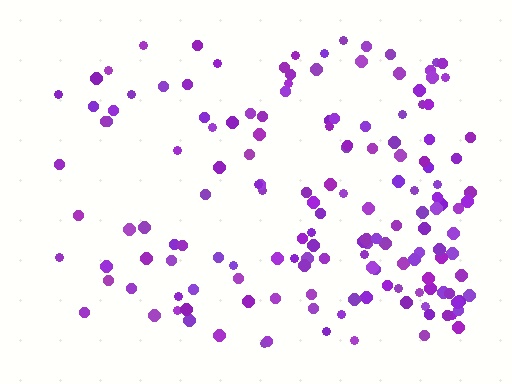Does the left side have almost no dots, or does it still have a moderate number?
Still a moderate number, just noticeably fewer than the right.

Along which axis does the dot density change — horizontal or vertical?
Horizontal.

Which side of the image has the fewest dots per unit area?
The left.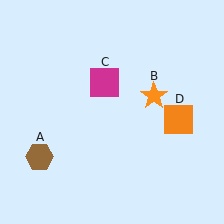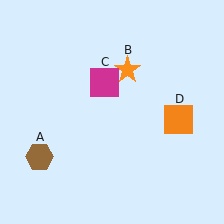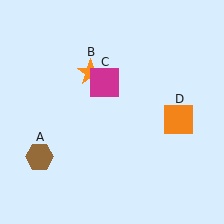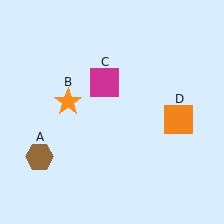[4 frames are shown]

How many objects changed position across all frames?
1 object changed position: orange star (object B).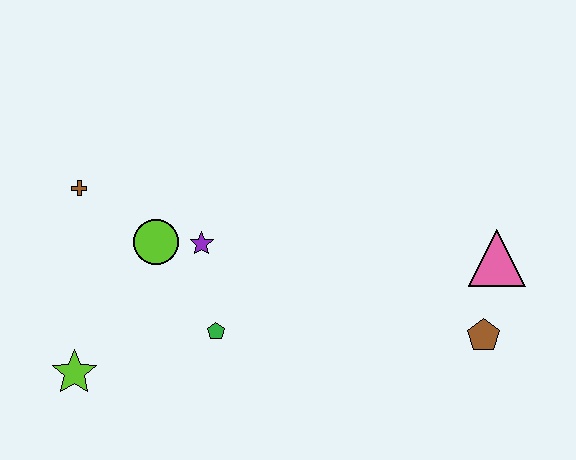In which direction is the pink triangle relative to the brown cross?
The pink triangle is to the right of the brown cross.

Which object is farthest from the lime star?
The pink triangle is farthest from the lime star.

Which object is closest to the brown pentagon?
The pink triangle is closest to the brown pentagon.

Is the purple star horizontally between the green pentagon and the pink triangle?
No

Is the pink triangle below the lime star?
No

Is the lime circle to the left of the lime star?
No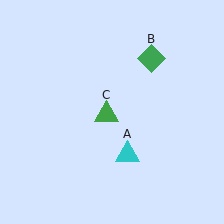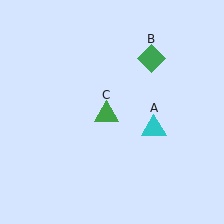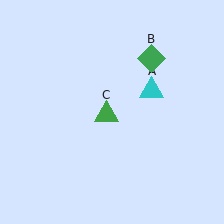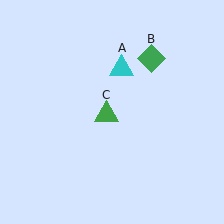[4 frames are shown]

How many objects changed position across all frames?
1 object changed position: cyan triangle (object A).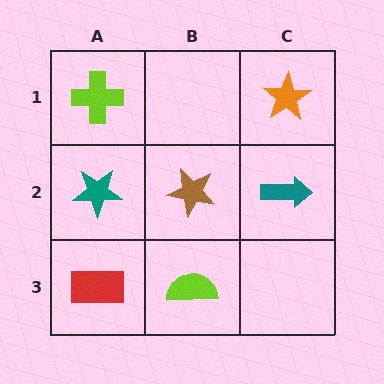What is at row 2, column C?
A teal arrow.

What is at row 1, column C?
An orange star.